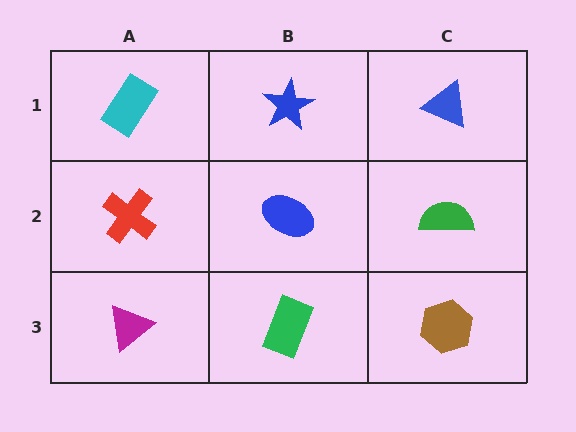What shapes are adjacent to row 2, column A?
A cyan rectangle (row 1, column A), a magenta triangle (row 3, column A), a blue ellipse (row 2, column B).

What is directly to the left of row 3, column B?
A magenta triangle.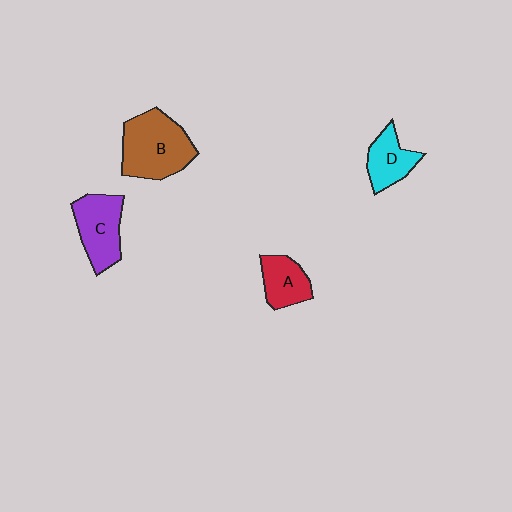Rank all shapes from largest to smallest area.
From largest to smallest: B (brown), C (purple), D (cyan), A (red).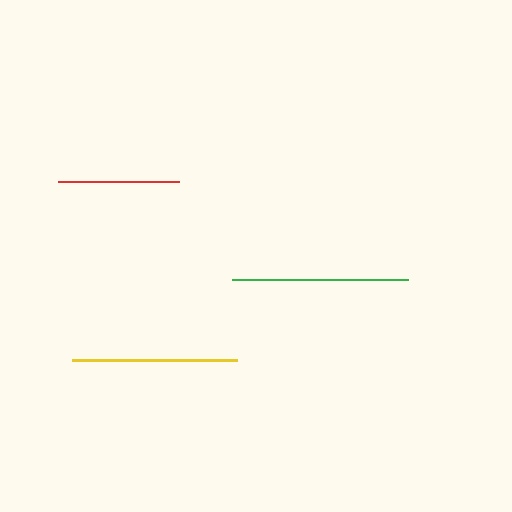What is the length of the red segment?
The red segment is approximately 121 pixels long.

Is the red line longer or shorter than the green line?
The green line is longer than the red line.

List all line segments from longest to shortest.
From longest to shortest: green, yellow, red.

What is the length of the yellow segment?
The yellow segment is approximately 165 pixels long.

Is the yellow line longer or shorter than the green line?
The green line is longer than the yellow line.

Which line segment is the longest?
The green line is the longest at approximately 176 pixels.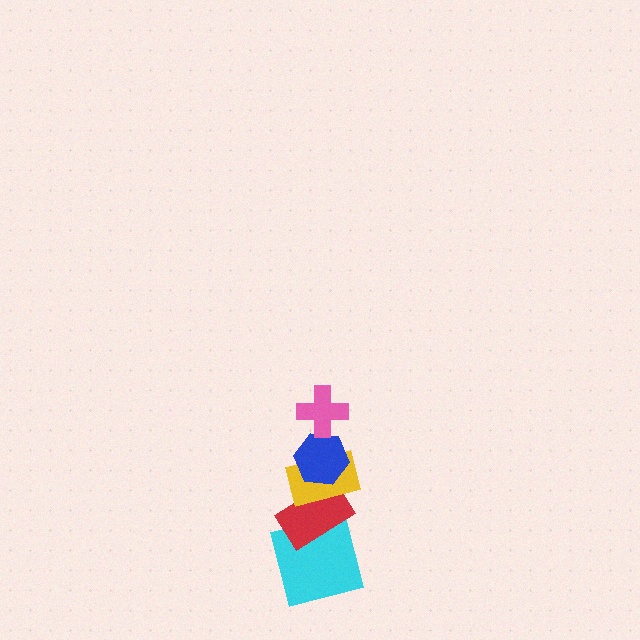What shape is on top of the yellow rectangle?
The blue hexagon is on top of the yellow rectangle.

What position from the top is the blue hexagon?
The blue hexagon is 2nd from the top.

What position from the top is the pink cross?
The pink cross is 1st from the top.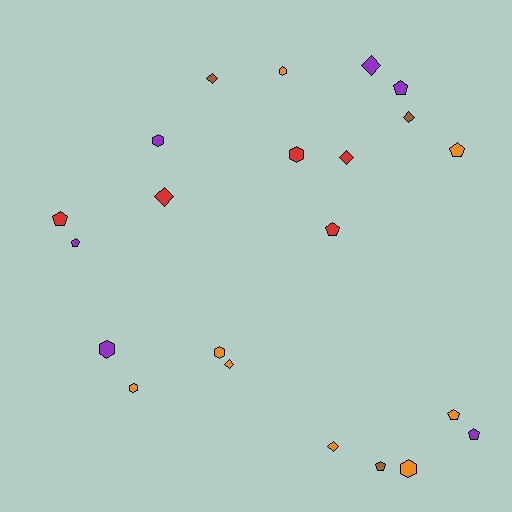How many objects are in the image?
There are 22 objects.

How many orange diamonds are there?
There are 2 orange diamonds.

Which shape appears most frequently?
Pentagon, with 8 objects.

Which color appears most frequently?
Orange, with 8 objects.